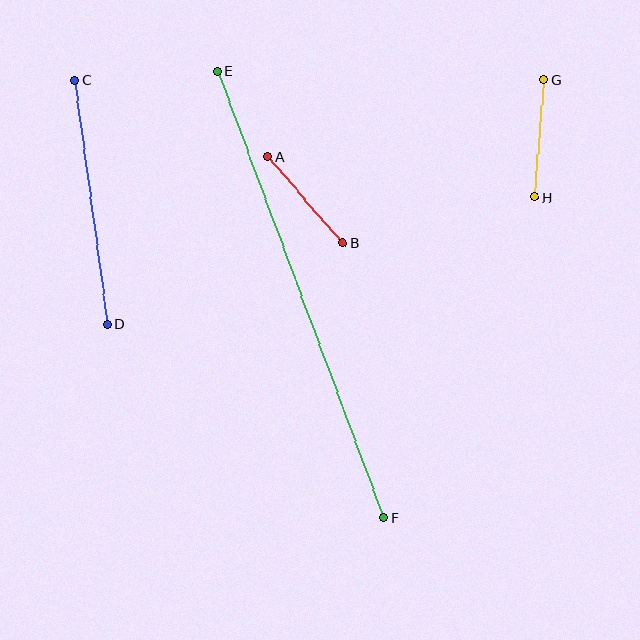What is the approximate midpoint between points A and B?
The midpoint is at approximately (305, 199) pixels.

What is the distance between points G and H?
The distance is approximately 118 pixels.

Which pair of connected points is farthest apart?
Points E and F are farthest apart.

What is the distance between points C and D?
The distance is approximately 246 pixels.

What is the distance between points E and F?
The distance is approximately 477 pixels.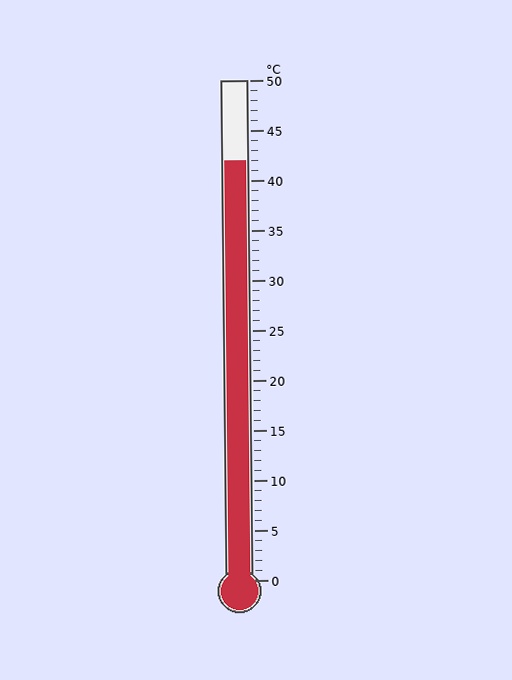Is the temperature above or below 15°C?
The temperature is above 15°C.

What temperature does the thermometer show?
The thermometer shows approximately 42°C.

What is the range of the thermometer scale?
The thermometer scale ranges from 0°C to 50°C.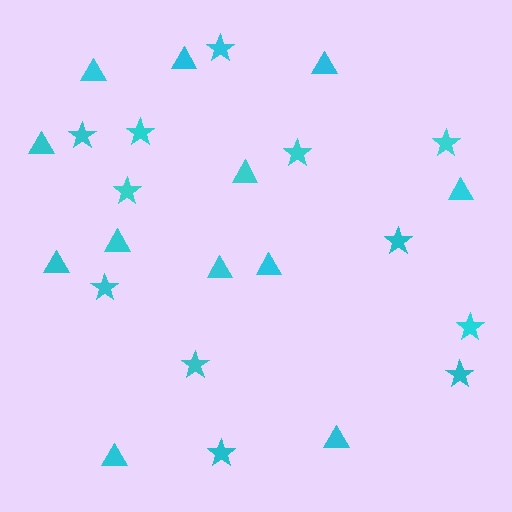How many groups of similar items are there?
There are 2 groups: one group of stars (12) and one group of triangles (12).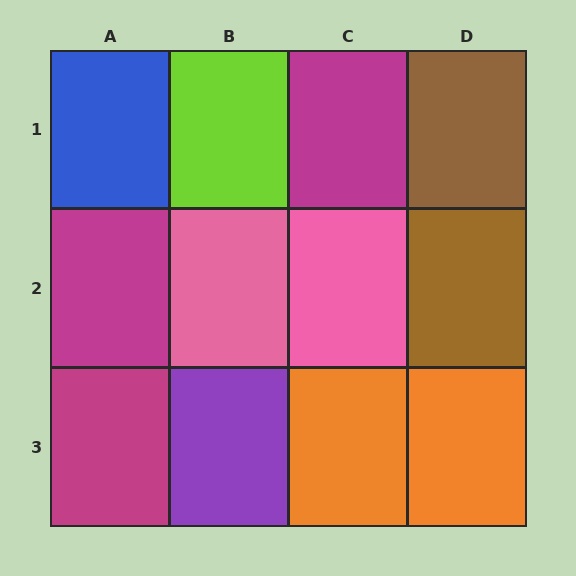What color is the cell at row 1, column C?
Magenta.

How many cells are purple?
1 cell is purple.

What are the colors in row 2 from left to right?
Magenta, pink, pink, brown.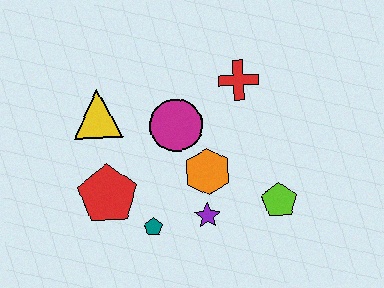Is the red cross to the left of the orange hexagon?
No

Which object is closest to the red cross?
The magenta circle is closest to the red cross.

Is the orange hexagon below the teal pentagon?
No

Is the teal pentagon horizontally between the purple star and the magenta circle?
No